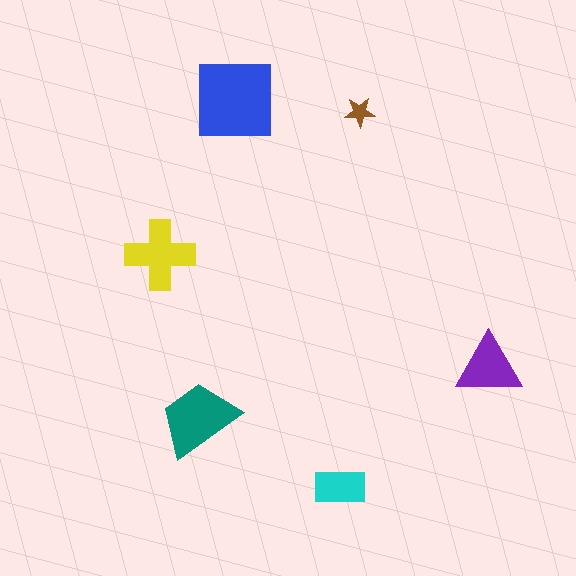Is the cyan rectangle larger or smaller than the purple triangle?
Smaller.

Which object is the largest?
The blue square.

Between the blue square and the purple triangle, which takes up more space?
The blue square.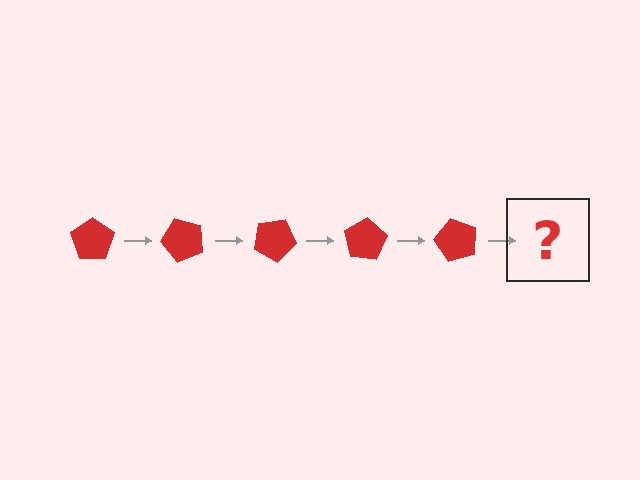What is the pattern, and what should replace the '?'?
The pattern is that the pentagon rotates 50 degrees each step. The '?' should be a red pentagon rotated 250 degrees.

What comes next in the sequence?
The next element should be a red pentagon rotated 250 degrees.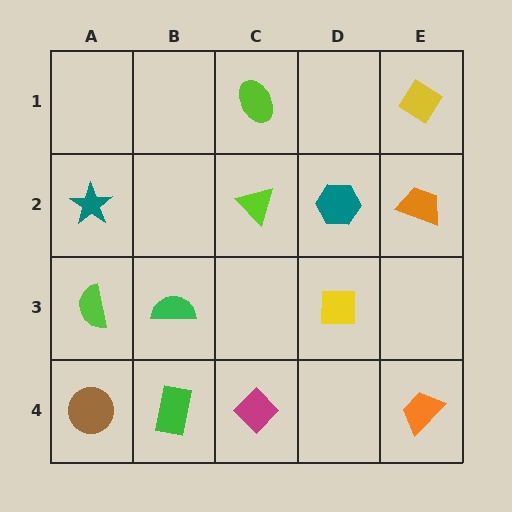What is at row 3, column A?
A lime semicircle.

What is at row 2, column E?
An orange trapezoid.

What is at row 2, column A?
A teal star.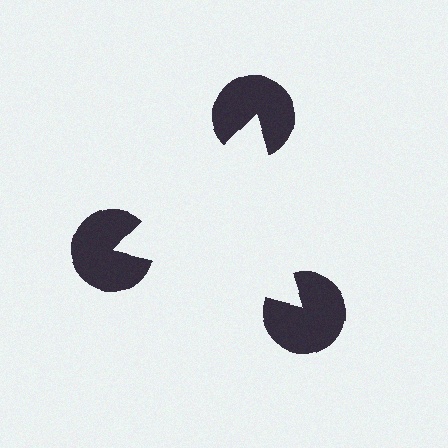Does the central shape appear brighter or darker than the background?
It typically appears slightly brighter than the background, even though no actual brightness change is drawn.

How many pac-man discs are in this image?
There are 3 — one at each vertex of the illusory triangle.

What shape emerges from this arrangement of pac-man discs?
An illusory triangle — its edges are inferred from the aligned wedge cuts in the pac-man discs, not physically drawn.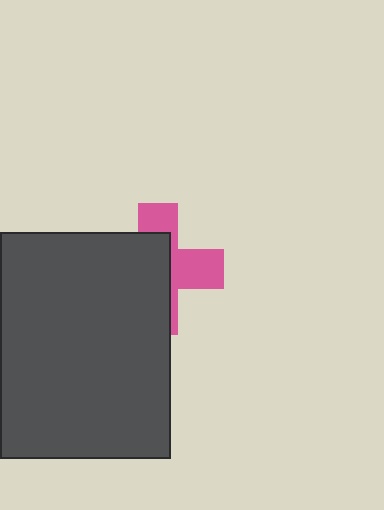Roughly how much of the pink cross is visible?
A small part of it is visible (roughly 40%).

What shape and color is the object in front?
The object in front is a dark gray rectangle.